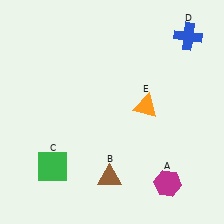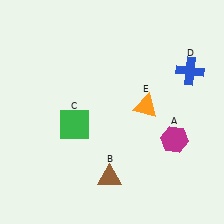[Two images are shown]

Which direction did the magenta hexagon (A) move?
The magenta hexagon (A) moved up.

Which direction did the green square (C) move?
The green square (C) moved up.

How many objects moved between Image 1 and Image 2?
3 objects moved between the two images.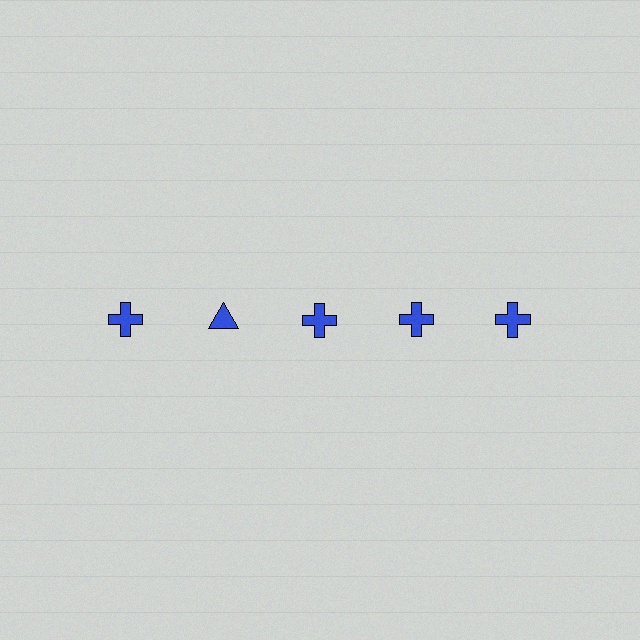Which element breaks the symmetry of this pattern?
The blue triangle in the top row, second from left column breaks the symmetry. All other shapes are blue crosses.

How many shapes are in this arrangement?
There are 5 shapes arranged in a grid pattern.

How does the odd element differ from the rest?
It has a different shape: triangle instead of cross.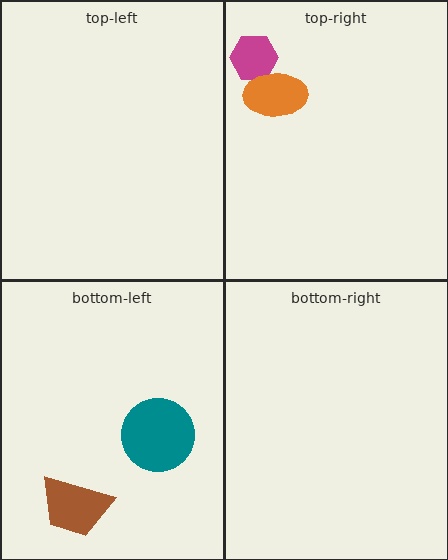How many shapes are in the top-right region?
2.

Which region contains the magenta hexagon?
The top-right region.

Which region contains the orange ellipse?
The top-right region.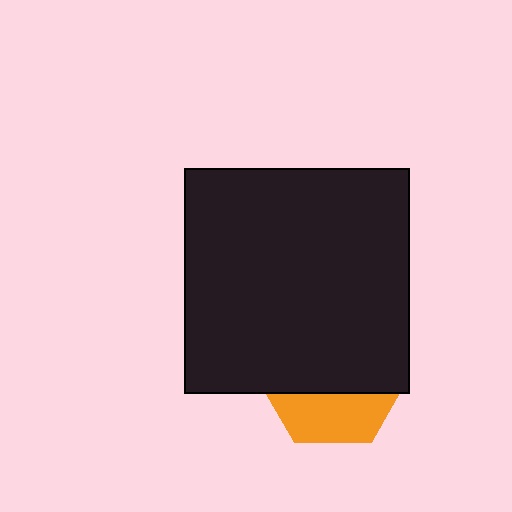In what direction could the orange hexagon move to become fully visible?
The orange hexagon could move down. That would shift it out from behind the black square entirely.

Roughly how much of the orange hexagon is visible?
A small part of it is visible (roughly 34%).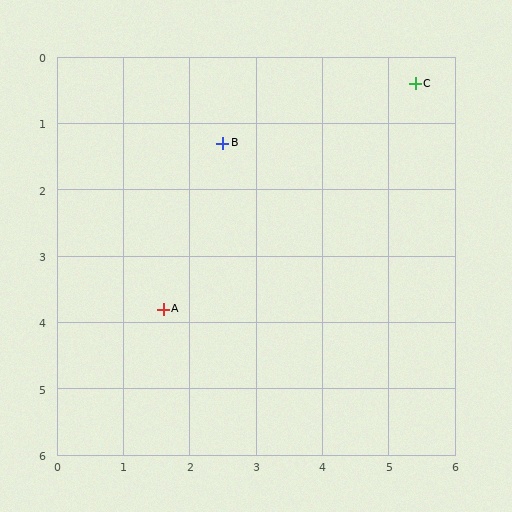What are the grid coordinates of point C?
Point C is at approximately (5.4, 0.4).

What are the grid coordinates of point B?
Point B is at approximately (2.5, 1.3).